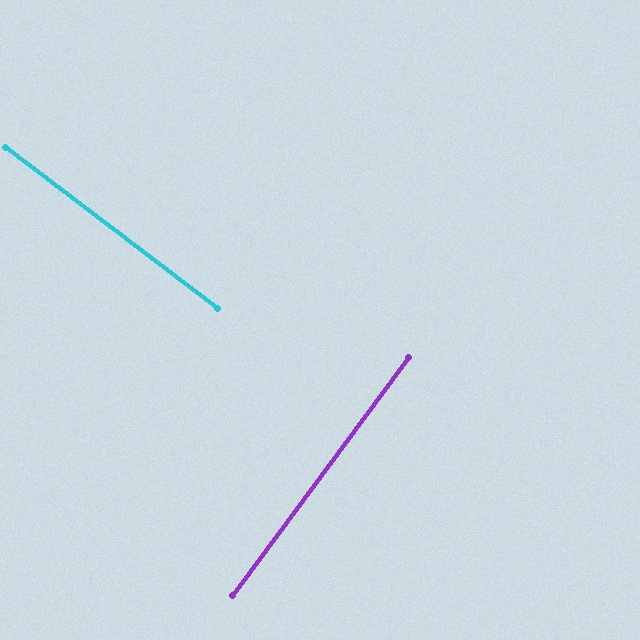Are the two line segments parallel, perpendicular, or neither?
Perpendicular — they meet at approximately 89°.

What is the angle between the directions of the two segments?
Approximately 89 degrees.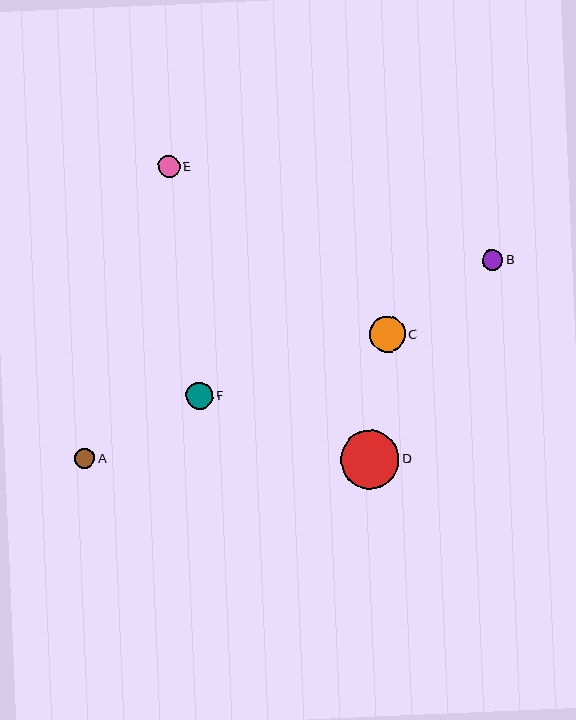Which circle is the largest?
Circle D is the largest with a size of approximately 58 pixels.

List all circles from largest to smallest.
From largest to smallest: D, C, F, E, B, A.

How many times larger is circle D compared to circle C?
Circle D is approximately 1.6 times the size of circle C.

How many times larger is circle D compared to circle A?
Circle D is approximately 2.9 times the size of circle A.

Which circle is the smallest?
Circle A is the smallest with a size of approximately 20 pixels.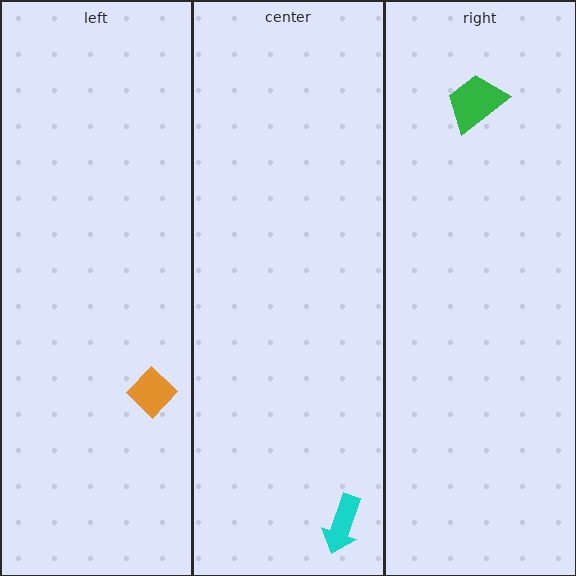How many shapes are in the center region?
1.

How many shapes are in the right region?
1.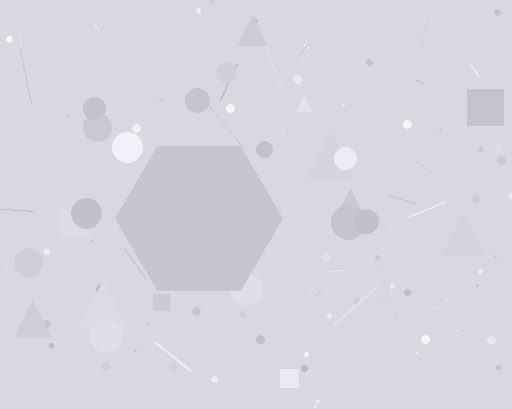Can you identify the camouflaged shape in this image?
The camouflaged shape is a hexagon.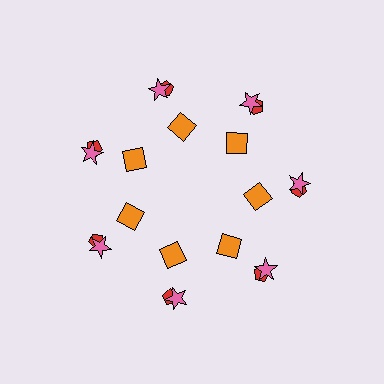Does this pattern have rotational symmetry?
Yes, this pattern has 7-fold rotational symmetry. It looks the same after rotating 51 degrees around the center.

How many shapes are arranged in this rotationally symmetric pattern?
There are 21 shapes, arranged in 7 groups of 3.